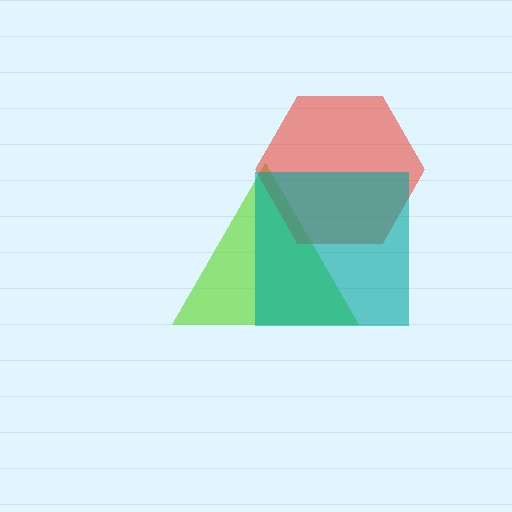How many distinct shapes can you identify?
There are 3 distinct shapes: a lime triangle, a red hexagon, a teal square.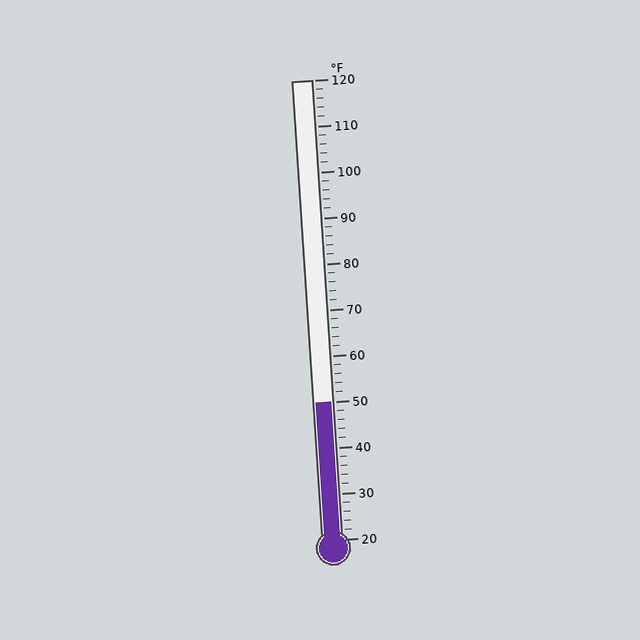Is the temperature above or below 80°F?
The temperature is below 80°F.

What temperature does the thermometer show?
The thermometer shows approximately 50°F.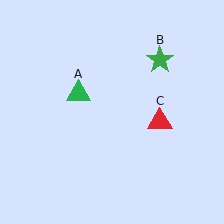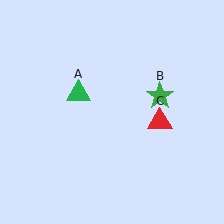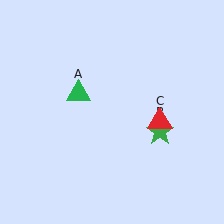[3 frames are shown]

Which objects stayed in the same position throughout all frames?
Green triangle (object A) and red triangle (object C) remained stationary.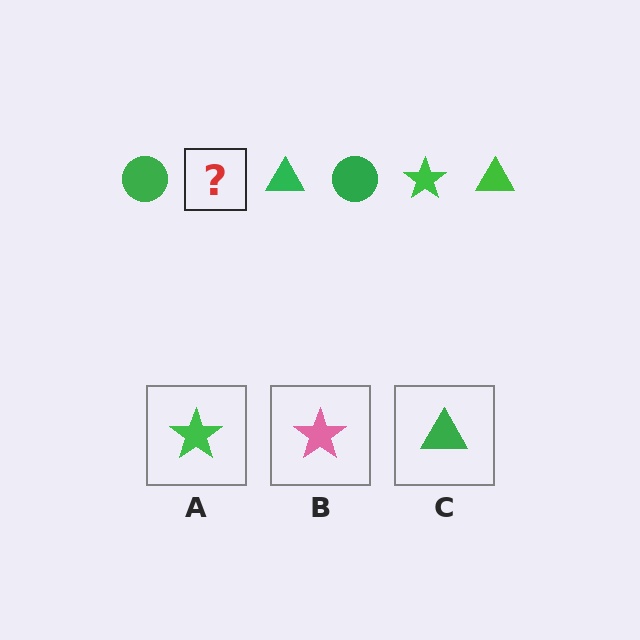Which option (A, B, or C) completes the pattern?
A.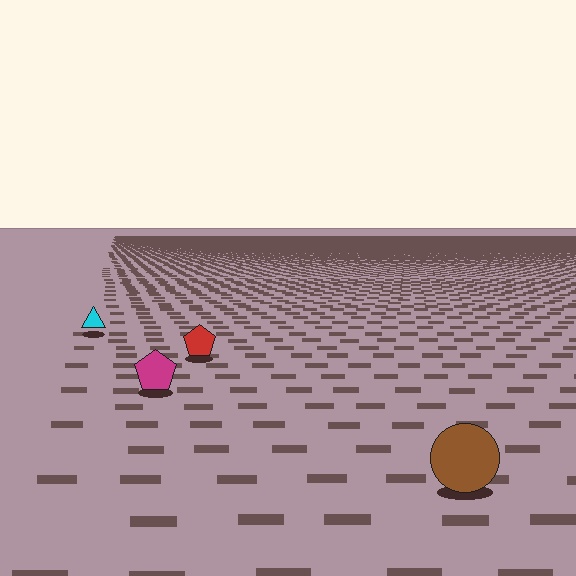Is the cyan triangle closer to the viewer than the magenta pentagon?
No. The magenta pentagon is closer — you can tell from the texture gradient: the ground texture is coarser near it.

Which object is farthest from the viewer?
The cyan triangle is farthest from the viewer. It appears smaller and the ground texture around it is denser.